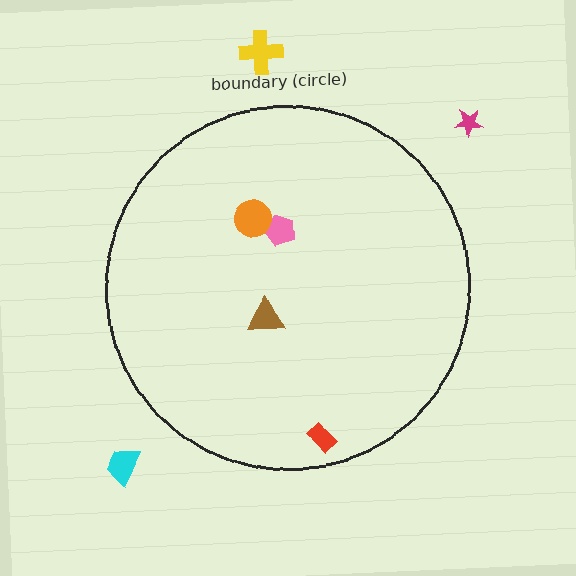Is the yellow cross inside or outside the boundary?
Outside.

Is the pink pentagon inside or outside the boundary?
Inside.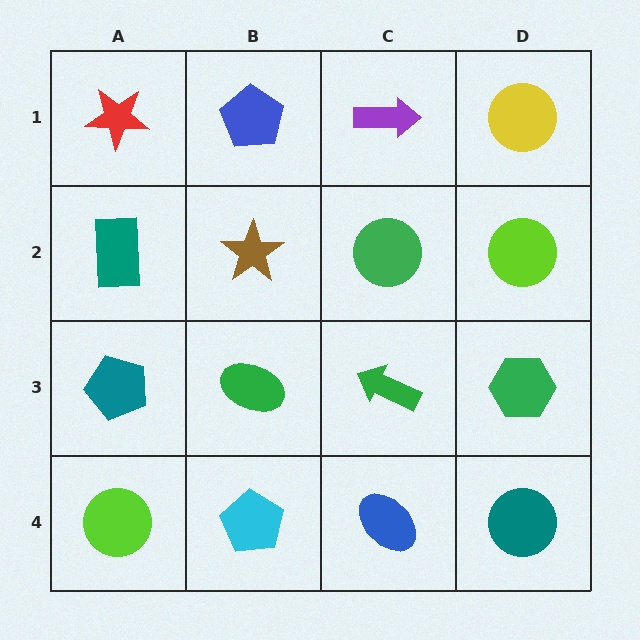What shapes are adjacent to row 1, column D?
A lime circle (row 2, column D), a purple arrow (row 1, column C).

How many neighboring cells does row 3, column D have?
3.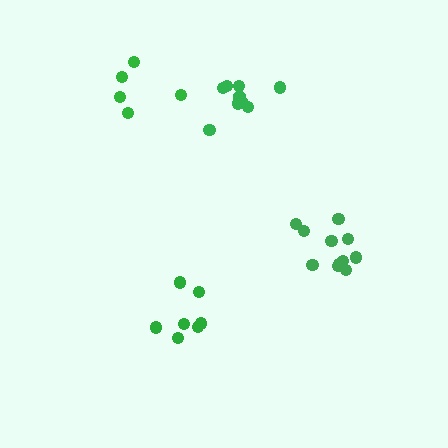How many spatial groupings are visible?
There are 4 spatial groupings.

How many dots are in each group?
Group 1: 11 dots, Group 2: 8 dots, Group 3: 5 dots, Group 4: 9 dots (33 total).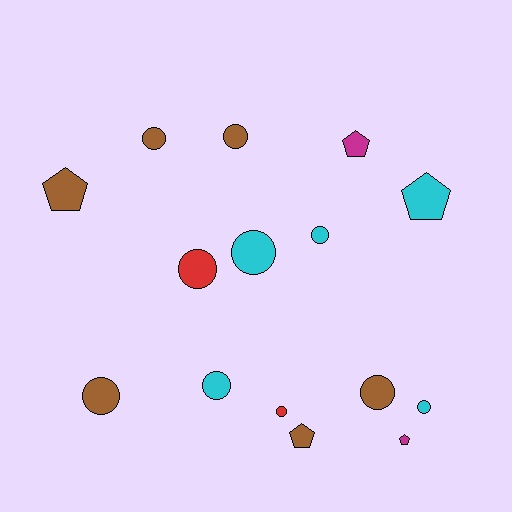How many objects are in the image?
There are 15 objects.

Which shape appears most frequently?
Circle, with 10 objects.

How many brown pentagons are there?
There are 2 brown pentagons.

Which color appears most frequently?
Brown, with 6 objects.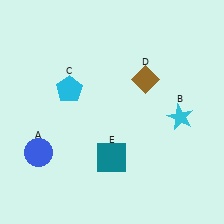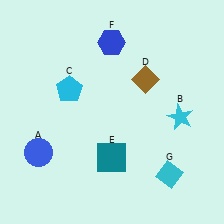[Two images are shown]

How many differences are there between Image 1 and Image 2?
There are 2 differences between the two images.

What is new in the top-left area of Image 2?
A blue hexagon (F) was added in the top-left area of Image 2.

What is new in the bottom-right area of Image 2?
A cyan diamond (G) was added in the bottom-right area of Image 2.